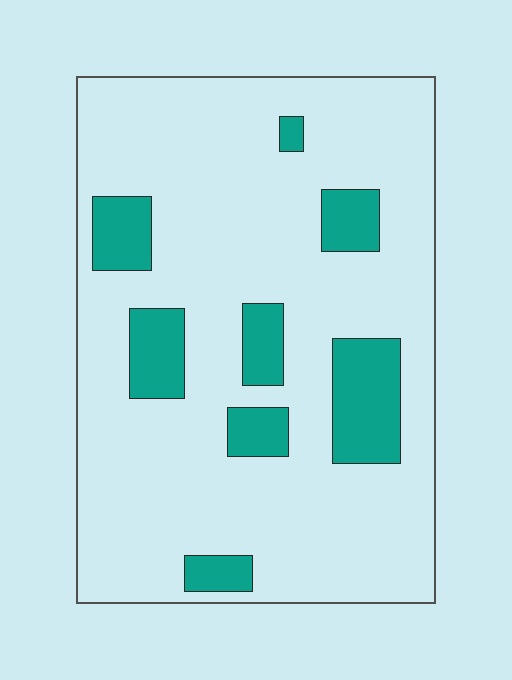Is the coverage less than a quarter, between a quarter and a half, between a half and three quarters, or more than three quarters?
Less than a quarter.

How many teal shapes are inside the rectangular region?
8.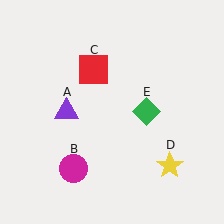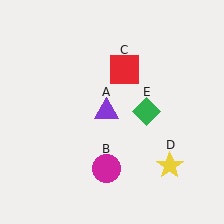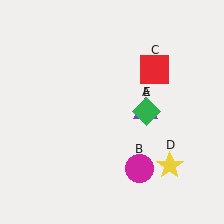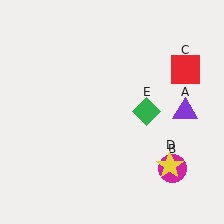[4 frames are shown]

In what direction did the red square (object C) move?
The red square (object C) moved right.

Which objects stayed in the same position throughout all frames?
Yellow star (object D) and green diamond (object E) remained stationary.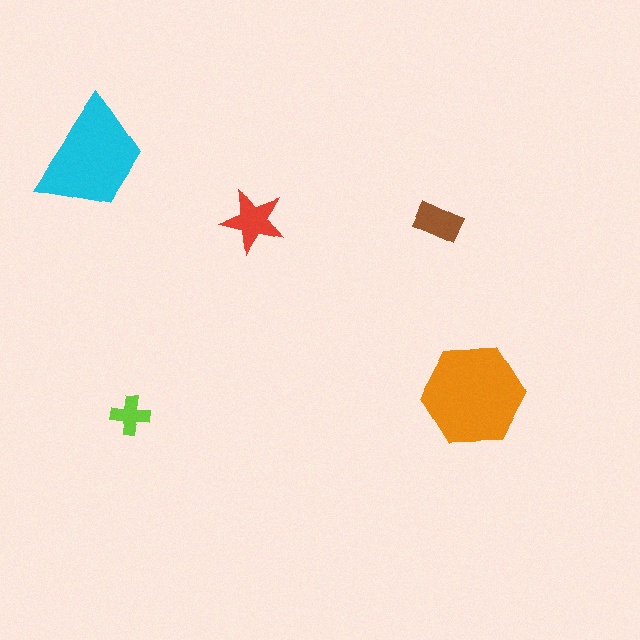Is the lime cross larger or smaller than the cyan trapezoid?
Smaller.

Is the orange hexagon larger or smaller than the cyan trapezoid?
Larger.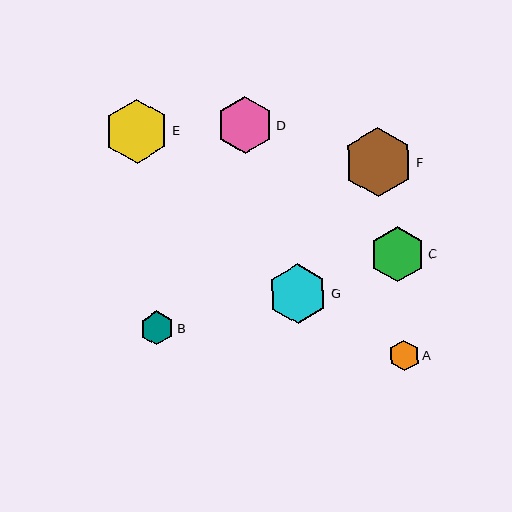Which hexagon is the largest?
Hexagon F is the largest with a size of approximately 70 pixels.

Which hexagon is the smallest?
Hexagon A is the smallest with a size of approximately 31 pixels.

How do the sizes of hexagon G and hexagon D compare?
Hexagon G and hexagon D are approximately the same size.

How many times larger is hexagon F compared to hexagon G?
Hexagon F is approximately 1.2 times the size of hexagon G.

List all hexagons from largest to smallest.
From largest to smallest: F, E, G, D, C, B, A.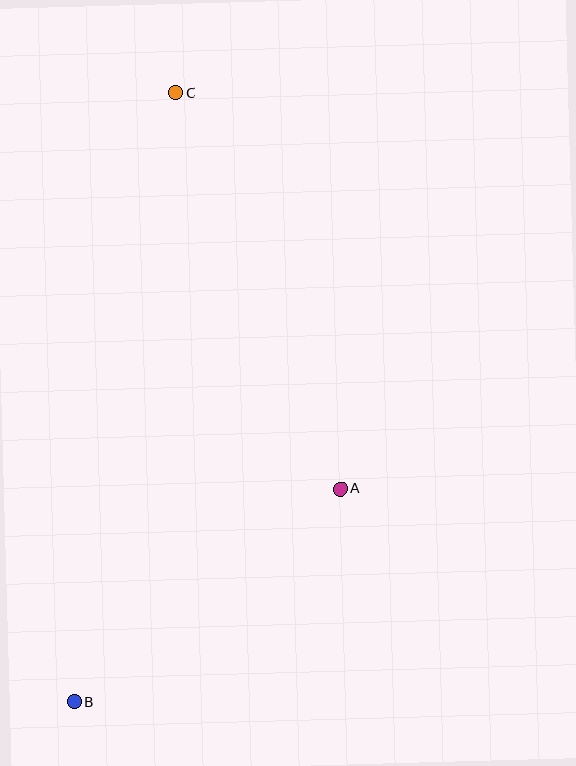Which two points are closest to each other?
Points A and B are closest to each other.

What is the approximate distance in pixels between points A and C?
The distance between A and C is approximately 429 pixels.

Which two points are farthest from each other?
Points B and C are farthest from each other.